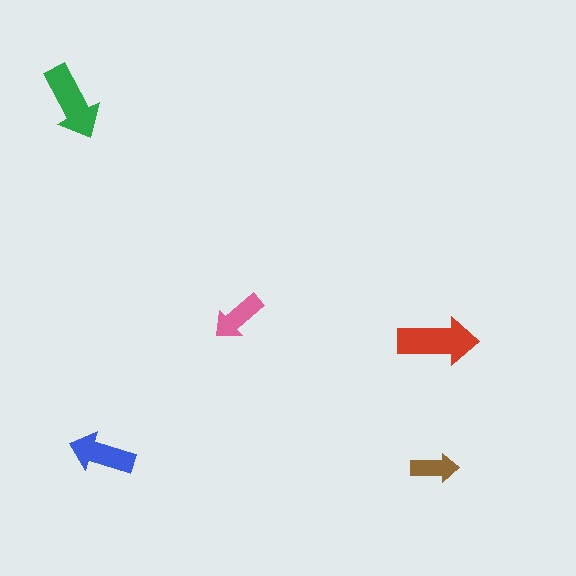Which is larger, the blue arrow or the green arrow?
The green one.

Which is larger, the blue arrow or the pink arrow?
The blue one.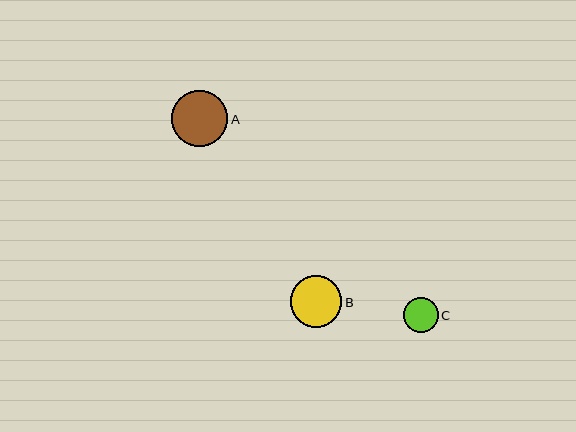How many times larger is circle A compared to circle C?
Circle A is approximately 1.6 times the size of circle C.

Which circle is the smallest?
Circle C is the smallest with a size of approximately 35 pixels.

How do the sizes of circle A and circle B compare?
Circle A and circle B are approximately the same size.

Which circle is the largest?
Circle A is the largest with a size of approximately 56 pixels.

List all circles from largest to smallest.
From largest to smallest: A, B, C.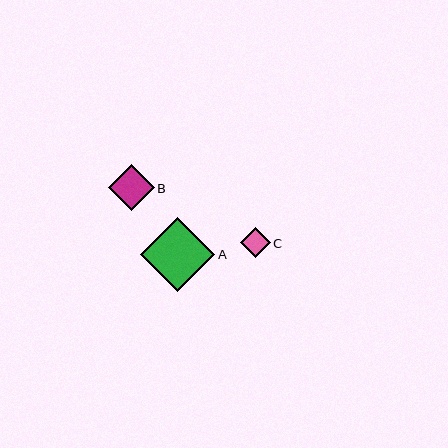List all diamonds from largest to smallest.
From largest to smallest: A, B, C.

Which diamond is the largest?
Diamond A is the largest with a size of approximately 74 pixels.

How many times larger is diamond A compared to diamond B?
Diamond A is approximately 1.6 times the size of diamond B.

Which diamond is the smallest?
Diamond C is the smallest with a size of approximately 30 pixels.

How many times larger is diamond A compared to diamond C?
Diamond A is approximately 2.5 times the size of diamond C.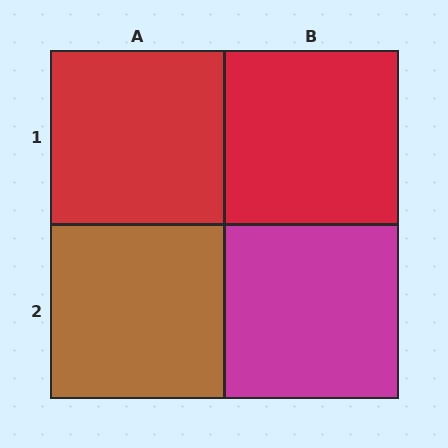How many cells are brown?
1 cell is brown.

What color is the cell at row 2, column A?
Brown.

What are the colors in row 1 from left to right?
Red, red.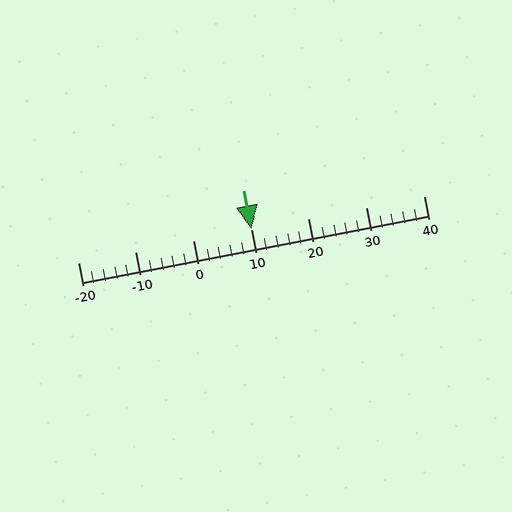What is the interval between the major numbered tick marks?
The major tick marks are spaced 10 units apart.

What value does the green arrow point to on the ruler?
The green arrow points to approximately 10.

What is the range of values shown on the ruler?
The ruler shows values from -20 to 40.